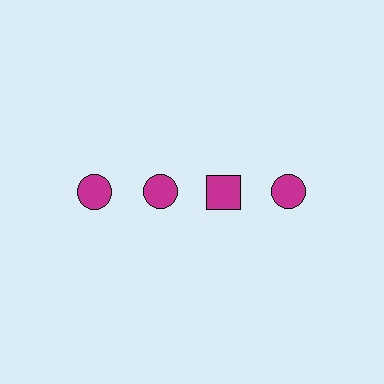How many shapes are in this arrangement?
There are 4 shapes arranged in a grid pattern.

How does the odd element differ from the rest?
It has a different shape: square instead of circle.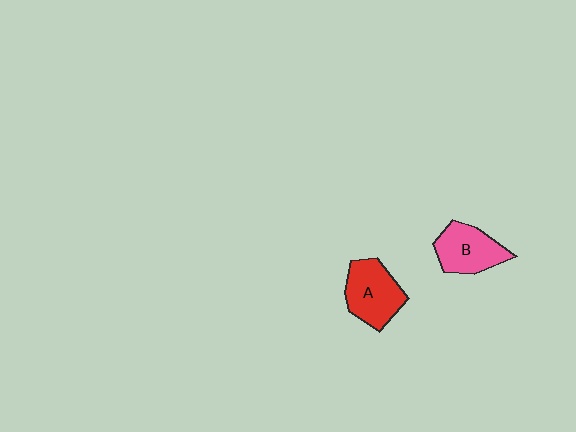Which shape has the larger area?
Shape A (red).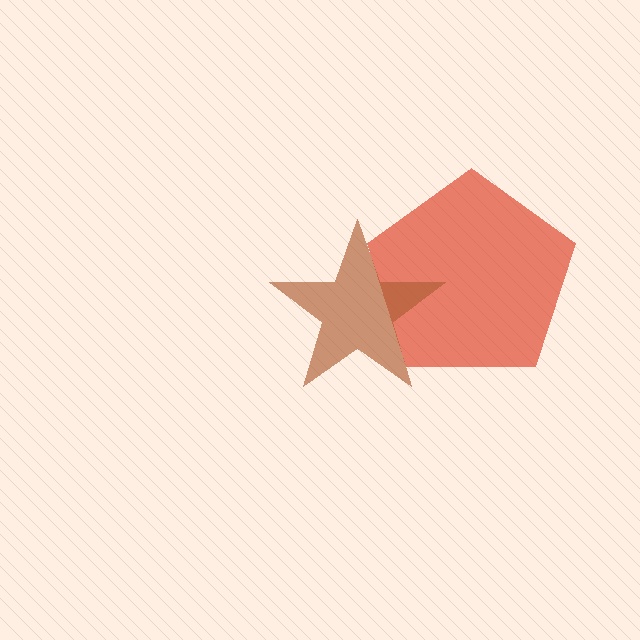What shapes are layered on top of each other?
The layered shapes are: a red pentagon, a brown star.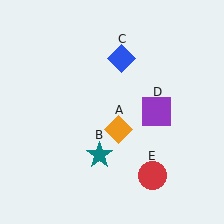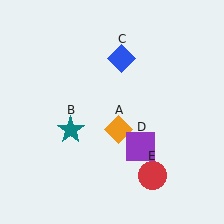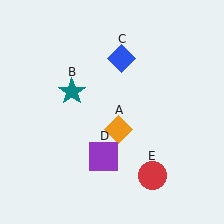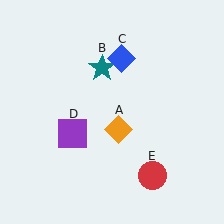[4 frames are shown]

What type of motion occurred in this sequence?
The teal star (object B), purple square (object D) rotated clockwise around the center of the scene.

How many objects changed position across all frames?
2 objects changed position: teal star (object B), purple square (object D).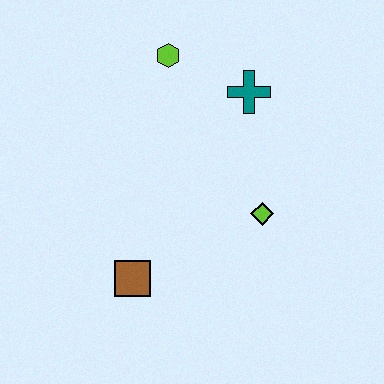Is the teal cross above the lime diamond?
Yes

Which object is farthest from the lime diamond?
The lime hexagon is farthest from the lime diamond.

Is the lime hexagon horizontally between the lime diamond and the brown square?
Yes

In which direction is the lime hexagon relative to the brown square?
The lime hexagon is above the brown square.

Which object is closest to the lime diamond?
The teal cross is closest to the lime diamond.